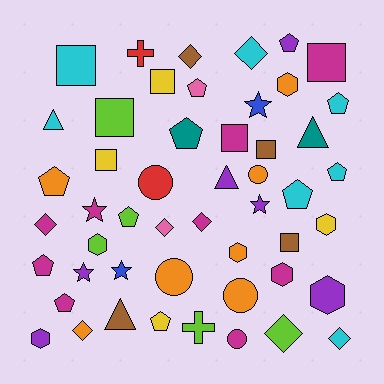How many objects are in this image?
There are 50 objects.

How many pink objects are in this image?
There are 2 pink objects.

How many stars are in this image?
There are 5 stars.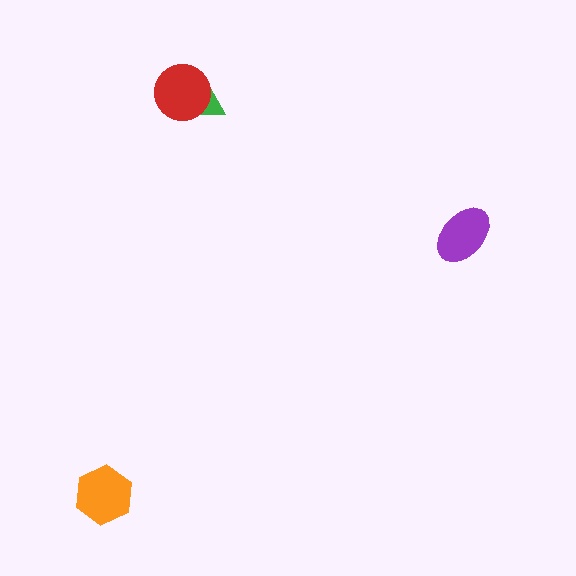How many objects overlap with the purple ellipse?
0 objects overlap with the purple ellipse.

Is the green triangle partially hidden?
Yes, it is partially covered by another shape.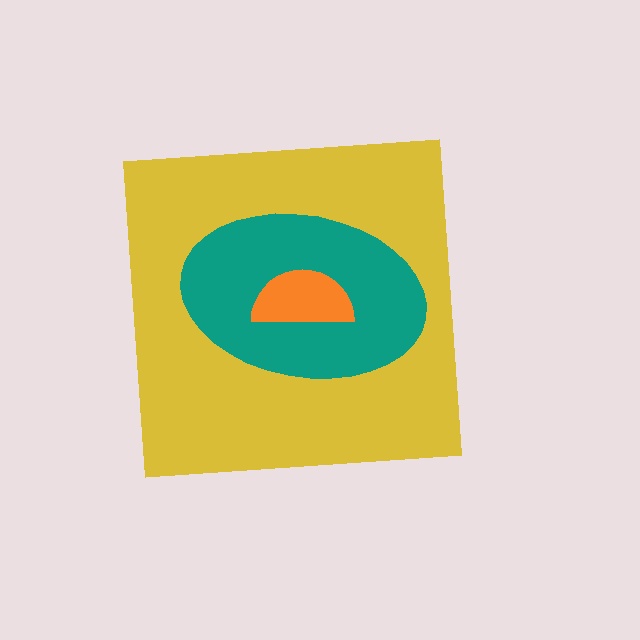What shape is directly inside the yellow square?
The teal ellipse.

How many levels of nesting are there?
3.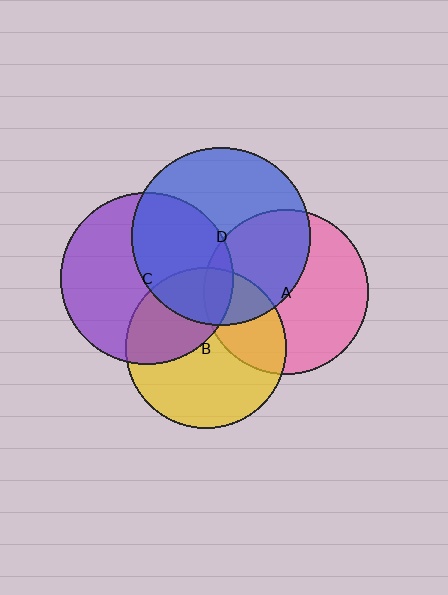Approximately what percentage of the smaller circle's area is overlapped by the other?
Approximately 35%.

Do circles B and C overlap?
Yes.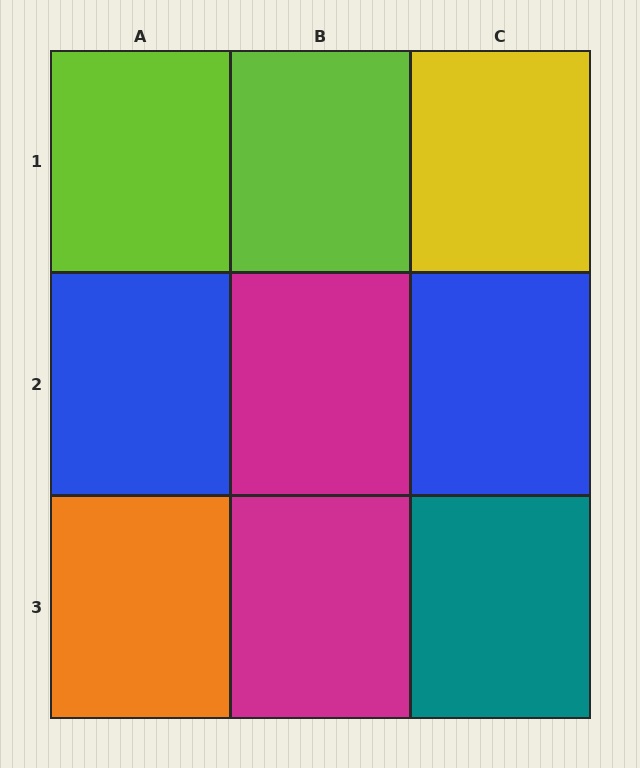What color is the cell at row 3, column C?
Teal.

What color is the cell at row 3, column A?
Orange.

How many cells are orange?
1 cell is orange.